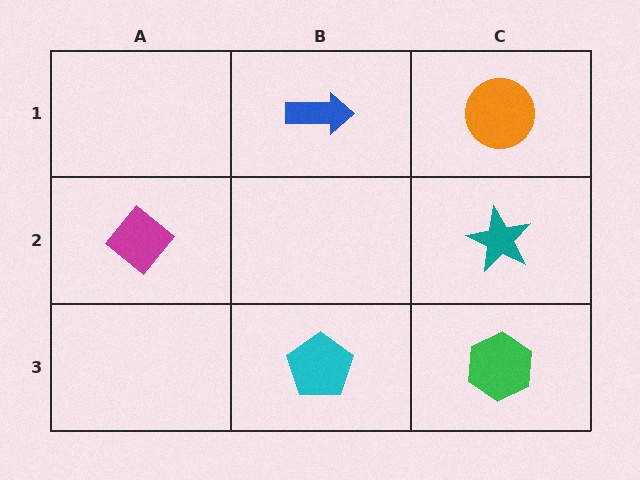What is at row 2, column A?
A magenta diamond.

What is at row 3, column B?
A cyan pentagon.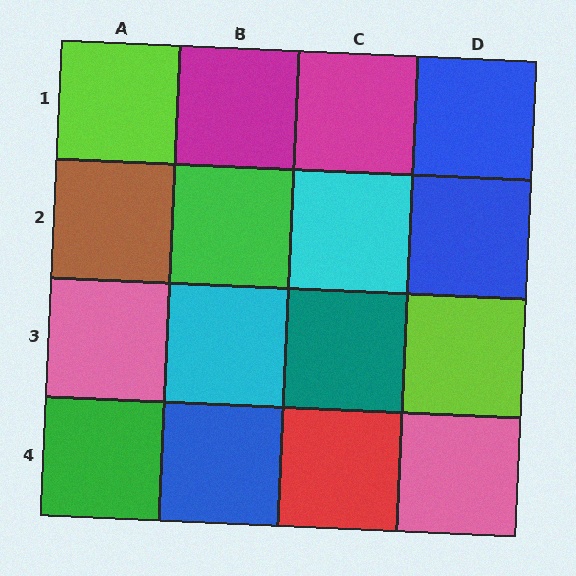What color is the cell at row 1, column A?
Lime.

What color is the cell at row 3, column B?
Cyan.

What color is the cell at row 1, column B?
Magenta.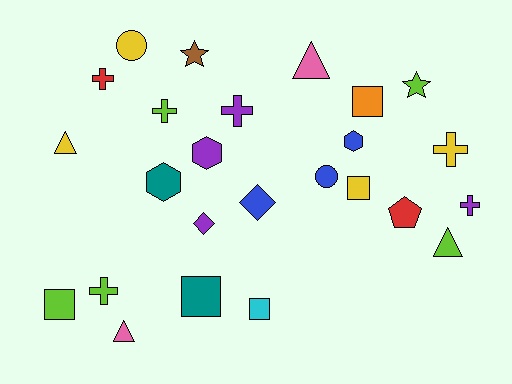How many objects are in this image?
There are 25 objects.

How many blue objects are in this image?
There are 3 blue objects.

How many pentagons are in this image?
There is 1 pentagon.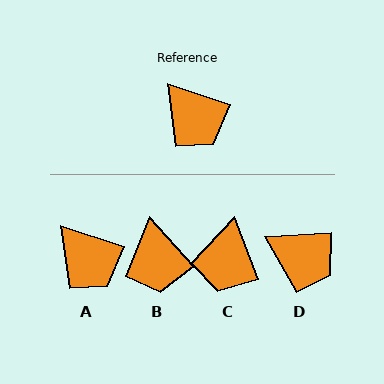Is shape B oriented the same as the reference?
No, it is off by about 29 degrees.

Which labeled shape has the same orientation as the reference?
A.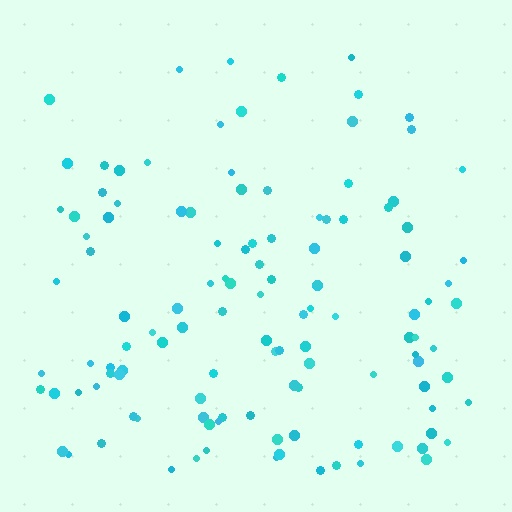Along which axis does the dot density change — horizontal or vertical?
Vertical.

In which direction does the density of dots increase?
From top to bottom, with the bottom side densest.